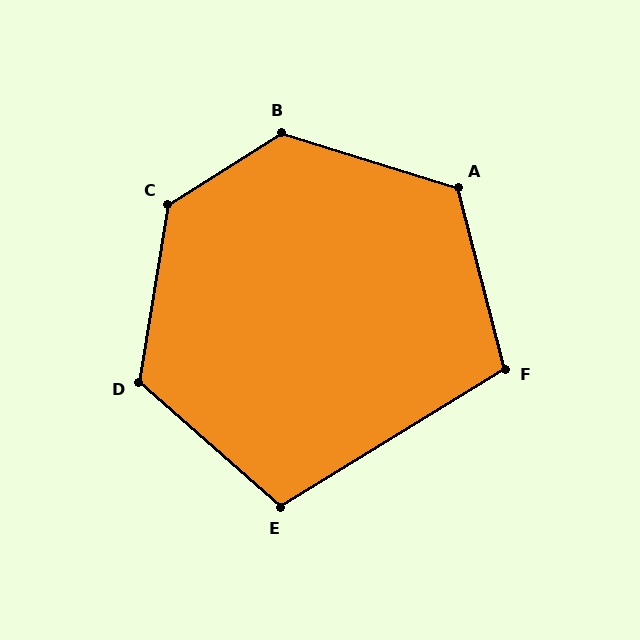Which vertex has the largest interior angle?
C, at approximately 131 degrees.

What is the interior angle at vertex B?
Approximately 130 degrees (obtuse).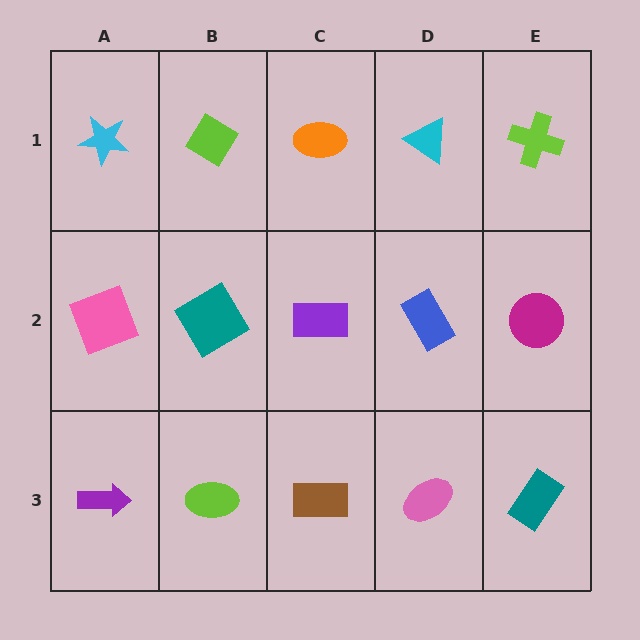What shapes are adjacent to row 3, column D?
A blue rectangle (row 2, column D), a brown rectangle (row 3, column C), a teal rectangle (row 3, column E).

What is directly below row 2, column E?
A teal rectangle.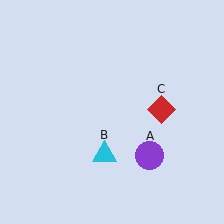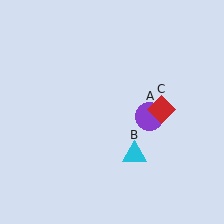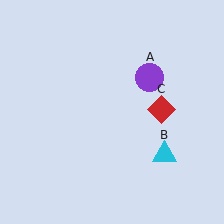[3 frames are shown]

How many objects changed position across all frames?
2 objects changed position: purple circle (object A), cyan triangle (object B).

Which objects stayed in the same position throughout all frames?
Red diamond (object C) remained stationary.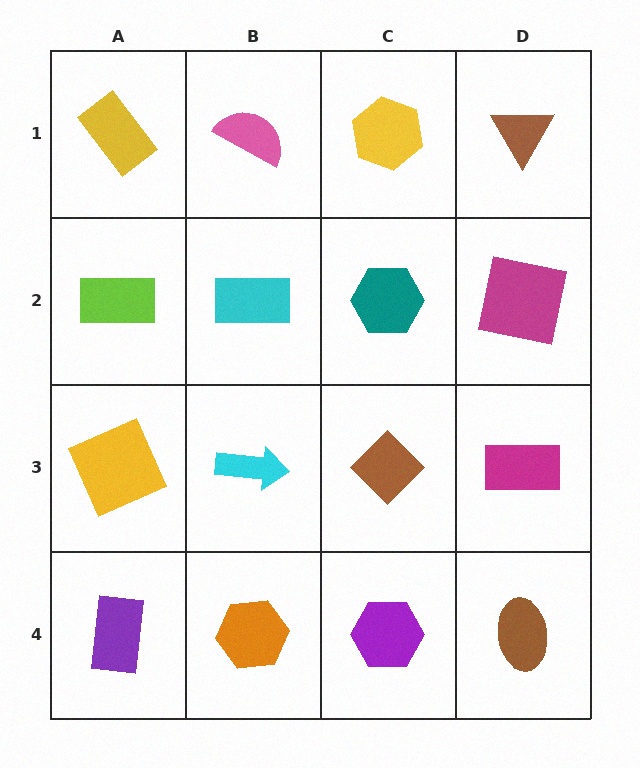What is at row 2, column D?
A magenta square.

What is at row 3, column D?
A magenta rectangle.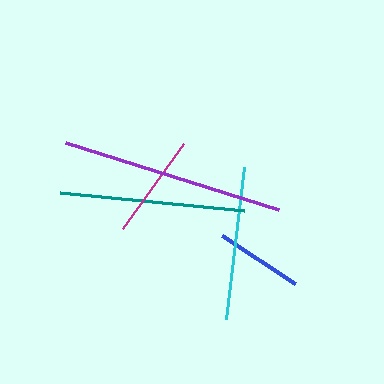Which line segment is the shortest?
The blue line is the shortest at approximately 87 pixels.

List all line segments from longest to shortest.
From longest to shortest: purple, teal, cyan, magenta, blue.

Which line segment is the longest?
The purple line is the longest at approximately 223 pixels.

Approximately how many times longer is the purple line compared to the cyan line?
The purple line is approximately 1.5 times the length of the cyan line.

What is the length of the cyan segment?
The cyan segment is approximately 153 pixels long.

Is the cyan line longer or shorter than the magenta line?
The cyan line is longer than the magenta line.